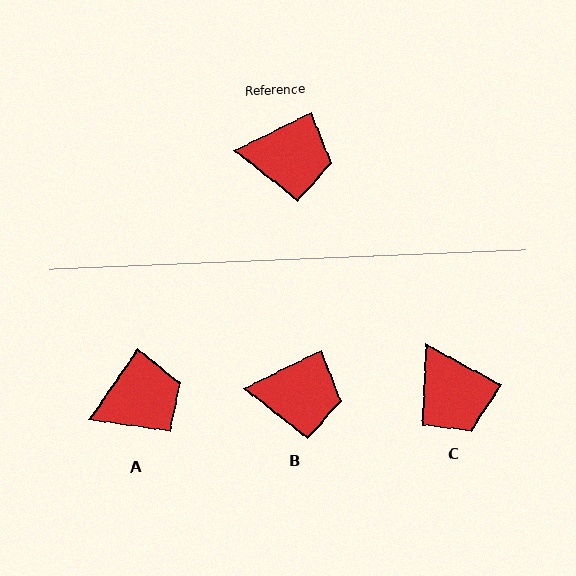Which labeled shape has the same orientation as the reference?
B.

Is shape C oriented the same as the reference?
No, it is off by about 55 degrees.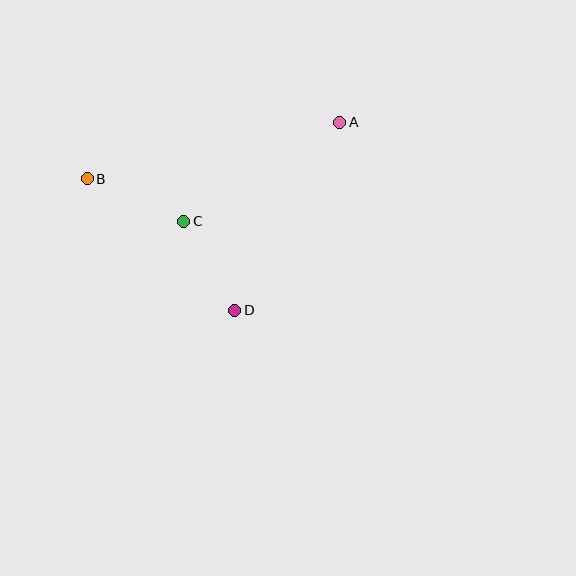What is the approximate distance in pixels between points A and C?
The distance between A and C is approximately 185 pixels.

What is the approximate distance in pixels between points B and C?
The distance between B and C is approximately 105 pixels.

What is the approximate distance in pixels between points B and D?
The distance between B and D is approximately 198 pixels.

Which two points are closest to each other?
Points C and D are closest to each other.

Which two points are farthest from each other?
Points A and B are farthest from each other.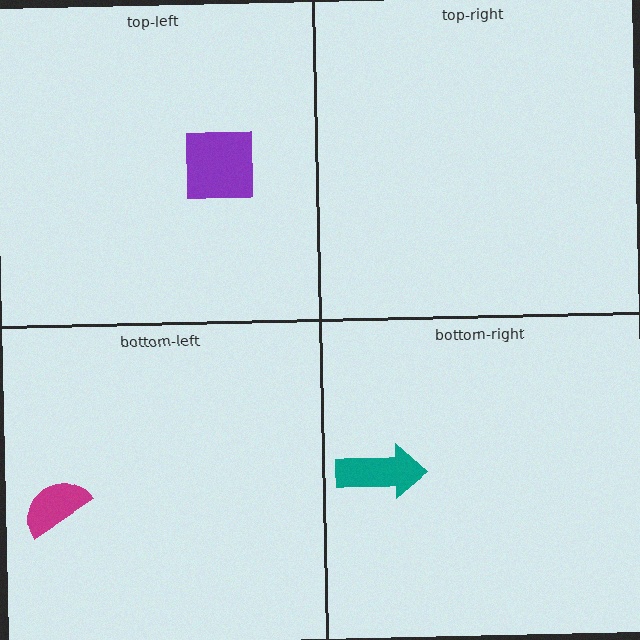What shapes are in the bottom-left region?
The magenta semicircle.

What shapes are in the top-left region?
The purple square.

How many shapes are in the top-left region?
1.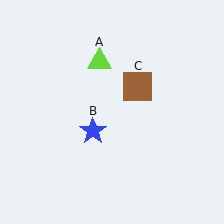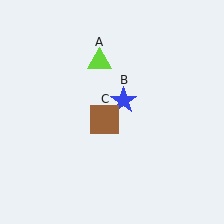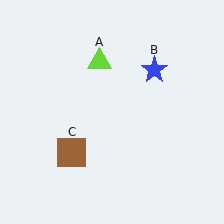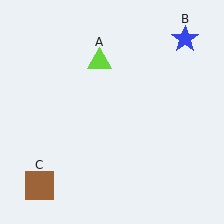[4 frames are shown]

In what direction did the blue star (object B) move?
The blue star (object B) moved up and to the right.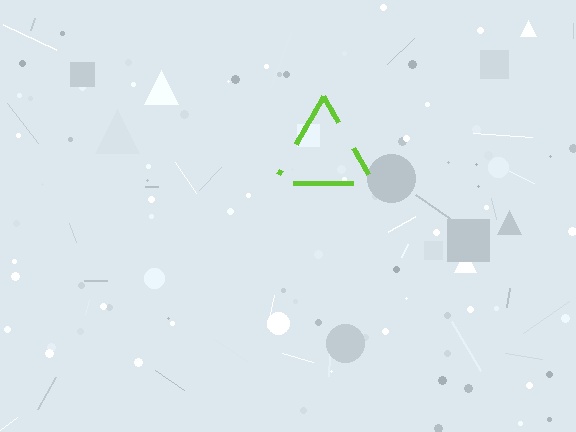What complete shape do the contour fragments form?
The contour fragments form a triangle.